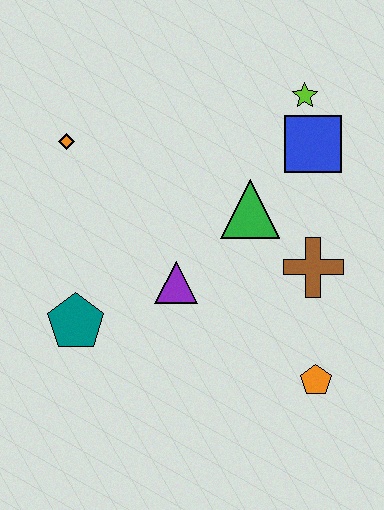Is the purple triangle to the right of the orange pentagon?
No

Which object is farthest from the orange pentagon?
The orange diamond is farthest from the orange pentagon.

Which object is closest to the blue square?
The lime star is closest to the blue square.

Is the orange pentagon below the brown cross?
Yes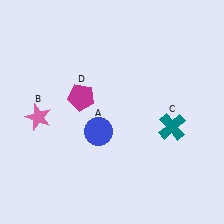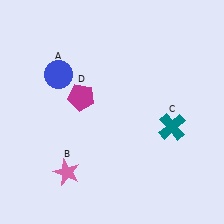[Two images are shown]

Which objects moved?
The objects that moved are: the blue circle (A), the pink star (B).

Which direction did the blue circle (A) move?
The blue circle (A) moved up.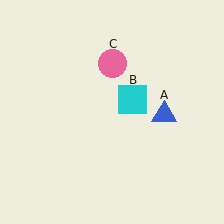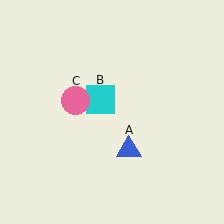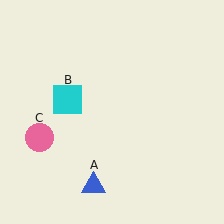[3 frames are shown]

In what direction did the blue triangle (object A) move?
The blue triangle (object A) moved down and to the left.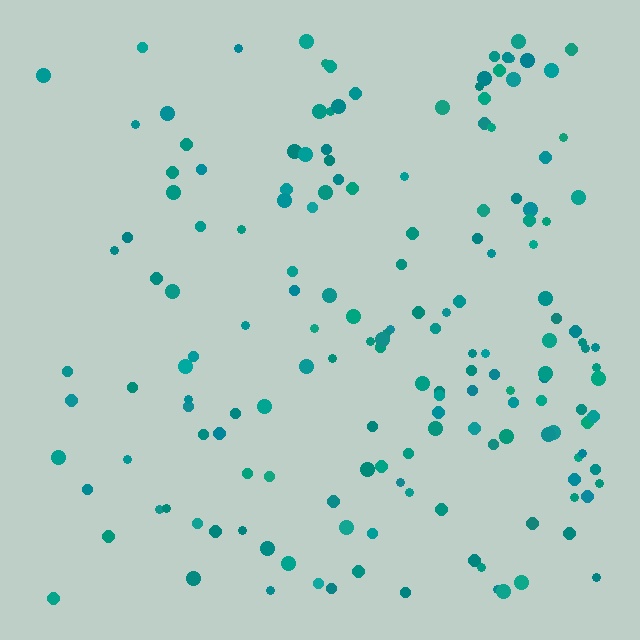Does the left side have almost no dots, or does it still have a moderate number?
Still a moderate number, just noticeably fewer than the right.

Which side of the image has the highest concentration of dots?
The right.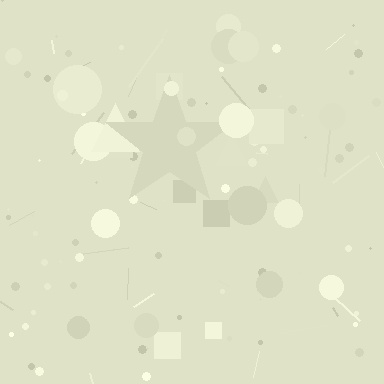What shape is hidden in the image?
A star is hidden in the image.